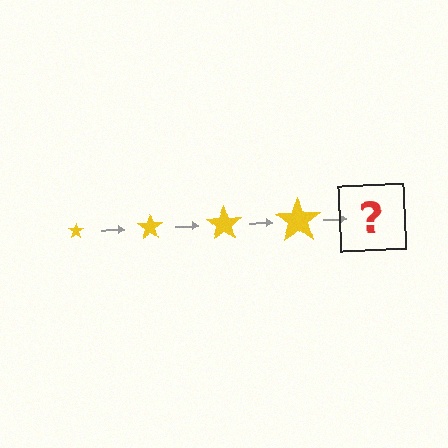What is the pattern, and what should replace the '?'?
The pattern is that the star gets progressively larger each step. The '?' should be a yellow star, larger than the previous one.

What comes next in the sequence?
The next element should be a yellow star, larger than the previous one.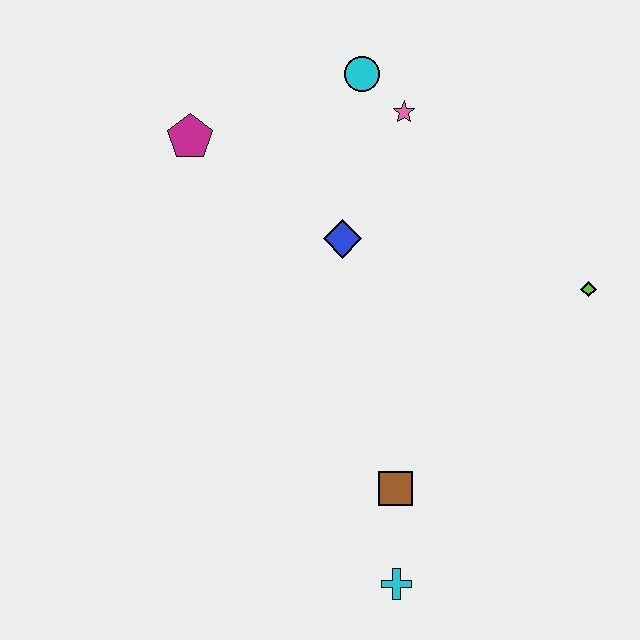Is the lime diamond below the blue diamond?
Yes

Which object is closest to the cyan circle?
The pink star is closest to the cyan circle.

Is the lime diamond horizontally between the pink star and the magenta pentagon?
No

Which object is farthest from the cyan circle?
The cyan cross is farthest from the cyan circle.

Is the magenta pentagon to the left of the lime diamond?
Yes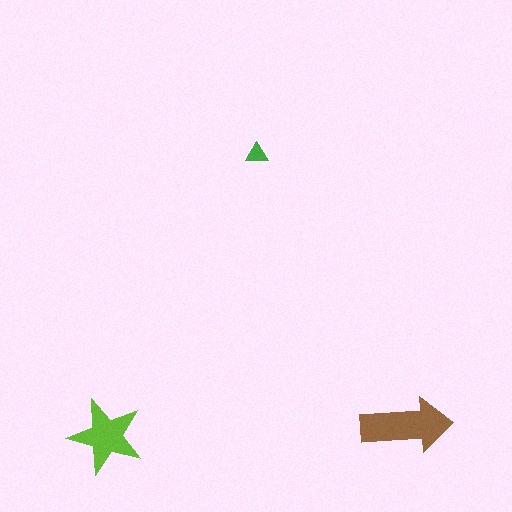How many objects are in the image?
There are 3 objects in the image.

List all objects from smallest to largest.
The green triangle, the lime star, the brown arrow.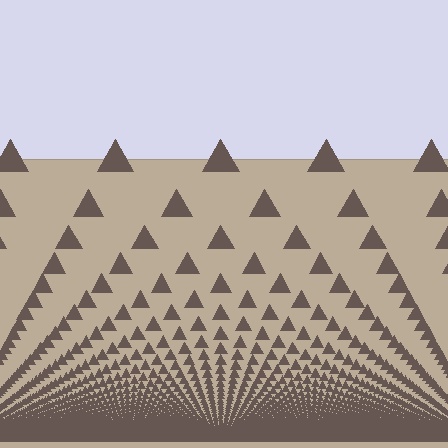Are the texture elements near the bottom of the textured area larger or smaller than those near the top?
Smaller. The gradient is inverted — elements near the bottom are smaller and denser.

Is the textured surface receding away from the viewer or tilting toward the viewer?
The surface appears to tilt toward the viewer. Texture elements get larger and sparser toward the top.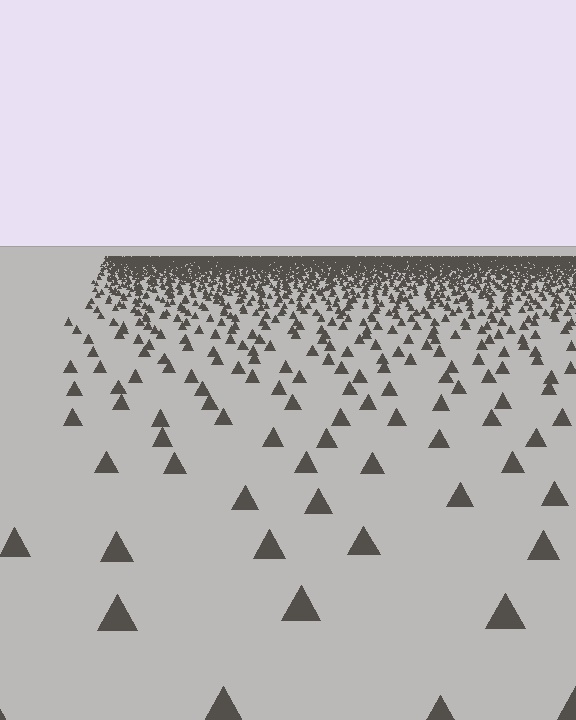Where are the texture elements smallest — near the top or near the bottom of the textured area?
Near the top.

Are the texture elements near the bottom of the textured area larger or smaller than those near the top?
Larger. Near the bottom, elements are closer to the viewer and appear at a bigger on-screen size.